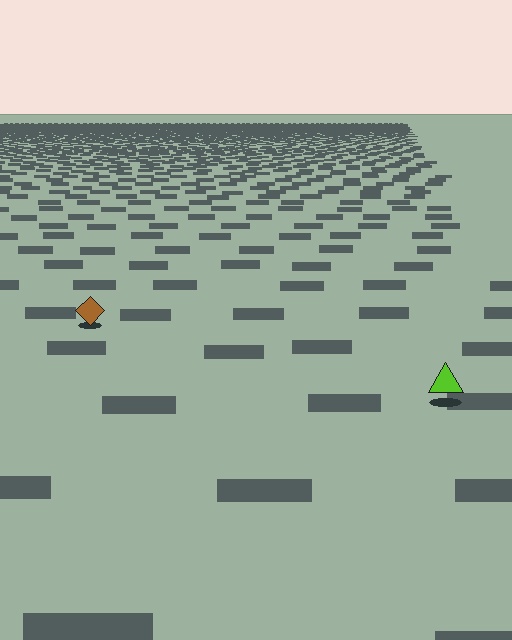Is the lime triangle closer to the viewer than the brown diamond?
Yes. The lime triangle is closer — you can tell from the texture gradient: the ground texture is coarser near it.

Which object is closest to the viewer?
The lime triangle is closest. The texture marks near it are larger and more spread out.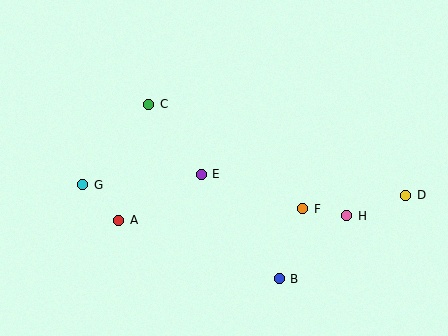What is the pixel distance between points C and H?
The distance between C and H is 228 pixels.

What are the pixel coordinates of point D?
Point D is at (406, 195).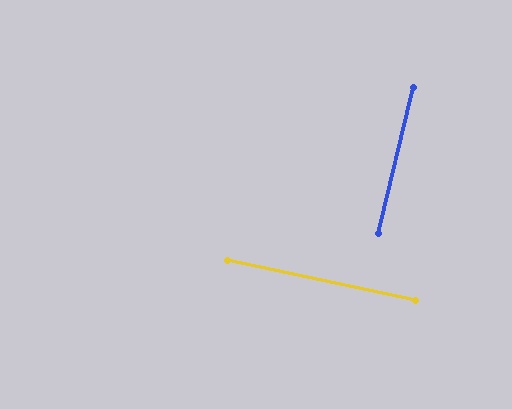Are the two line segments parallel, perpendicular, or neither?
Perpendicular — they meet at approximately 88°.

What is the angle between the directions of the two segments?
Approximately 88 degrees.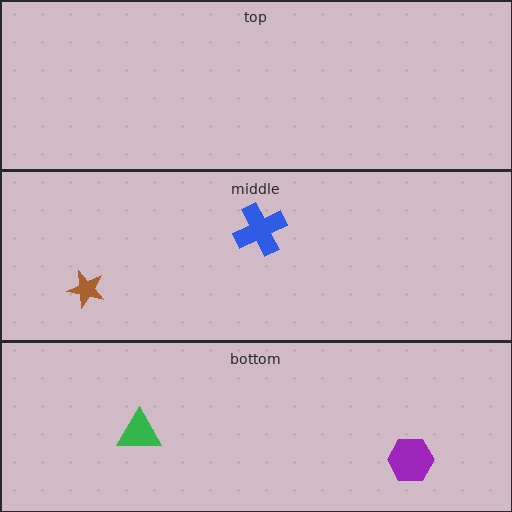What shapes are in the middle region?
The brown star, the blue cross.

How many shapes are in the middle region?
2.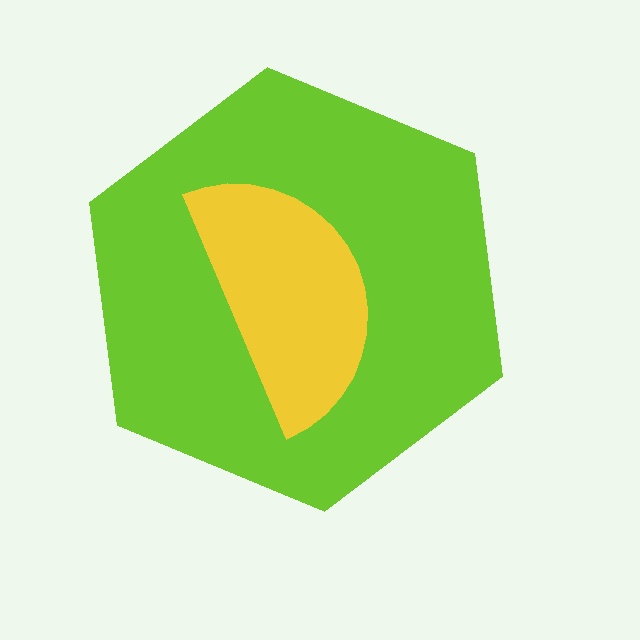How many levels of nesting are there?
2.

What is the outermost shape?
The lime hexagon.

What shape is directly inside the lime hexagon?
The yellow semicircle.